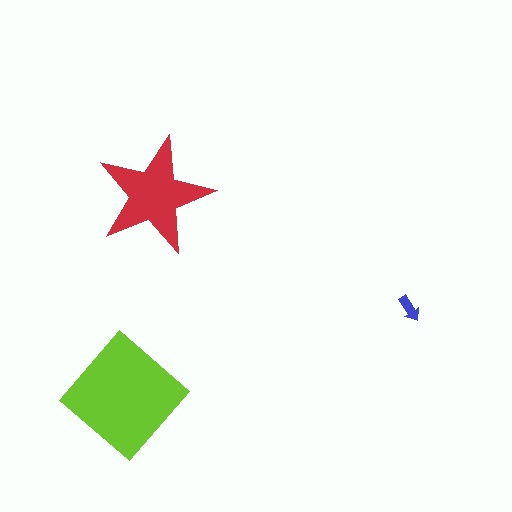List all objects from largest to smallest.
The lime diamond, the red star, the blue arrow.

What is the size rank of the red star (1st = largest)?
2nd.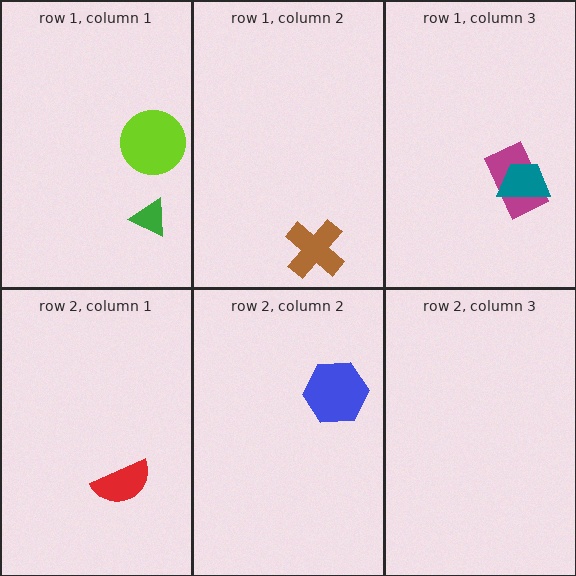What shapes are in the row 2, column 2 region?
The blue hexagon.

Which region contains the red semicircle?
The row 2, column 1 region.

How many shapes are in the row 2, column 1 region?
1.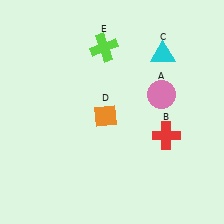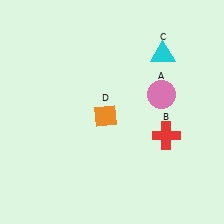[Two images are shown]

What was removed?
The lime cross (E) was removed in Image 2.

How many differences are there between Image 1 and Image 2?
There is 1 difference between the two images.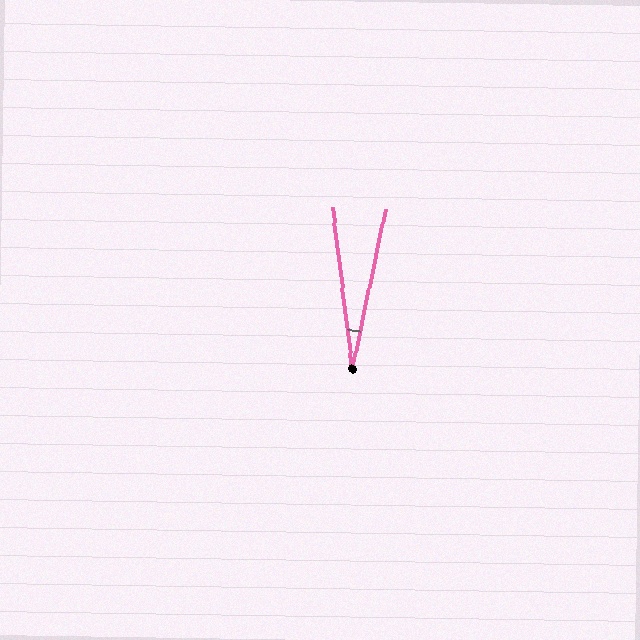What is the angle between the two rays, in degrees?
Approximately 19 degrees.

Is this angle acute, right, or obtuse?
It is acute.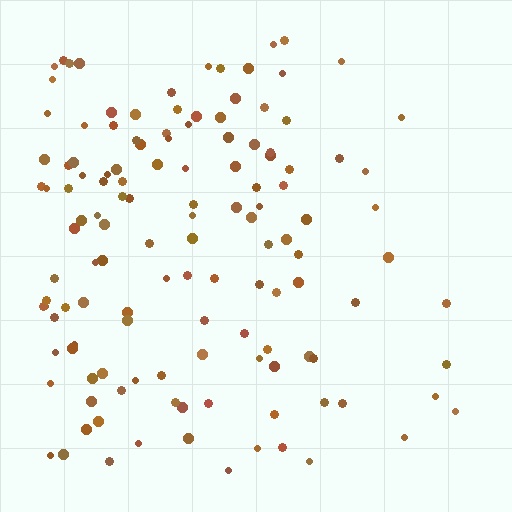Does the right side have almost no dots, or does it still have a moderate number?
Still a moderate number, just noticeably fewer than the left.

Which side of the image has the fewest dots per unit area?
The right.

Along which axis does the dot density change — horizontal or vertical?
Horizontal.